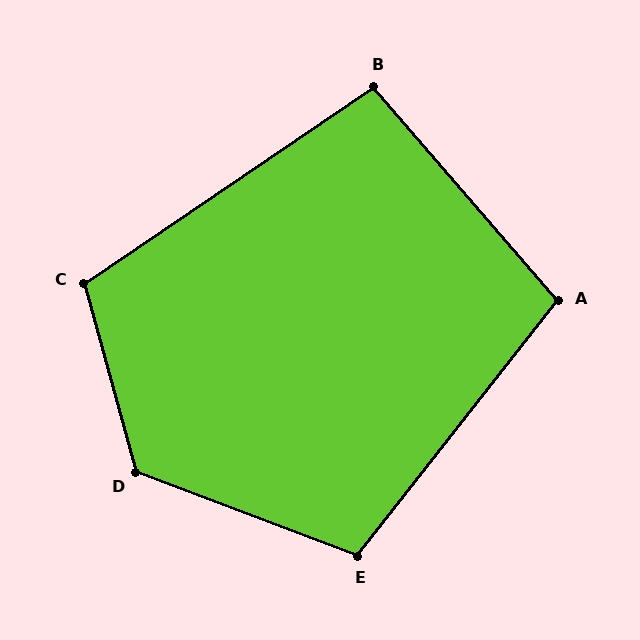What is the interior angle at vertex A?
Approximately 101 degrees (obtuse).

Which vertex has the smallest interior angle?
B, at approximately 97 degrees.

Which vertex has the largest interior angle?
D, at approximately 126 degrees.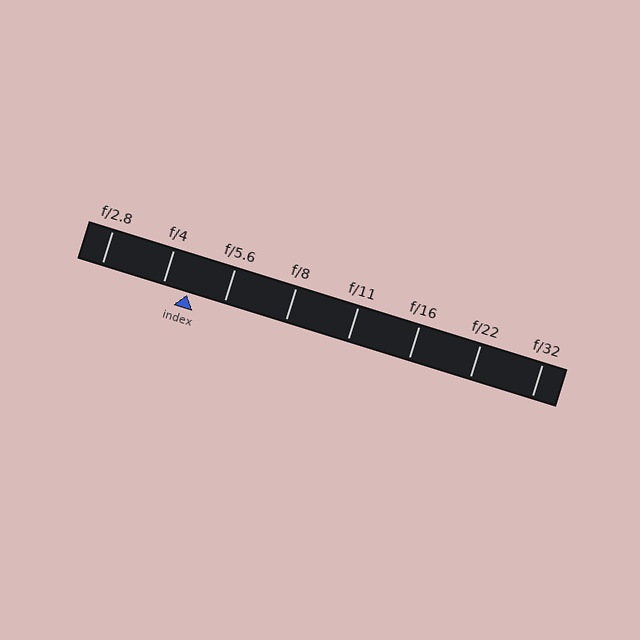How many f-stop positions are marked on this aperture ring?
There are 8 f-stop positions marked.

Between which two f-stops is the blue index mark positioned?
The index mark is between f/4 and f/5.6.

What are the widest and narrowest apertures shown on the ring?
The widest aperture shown is f/2.8 and the narrowest is f/32.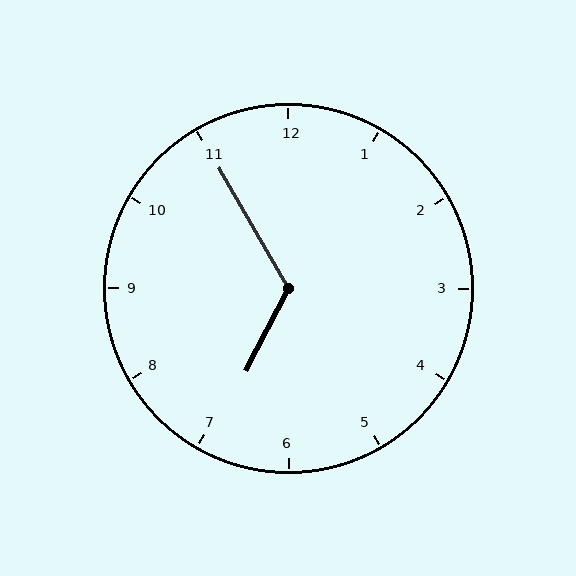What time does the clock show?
6:55.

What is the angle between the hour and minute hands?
Approximately 122 degrees.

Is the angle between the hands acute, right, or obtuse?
It is obtuse.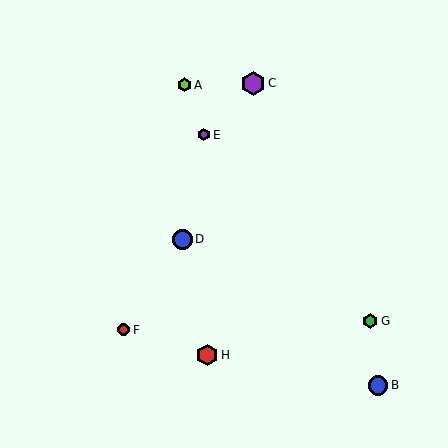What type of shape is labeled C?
Shape C is a purple hexagon.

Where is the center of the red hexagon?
The center of the red hexagon is at (207, 355).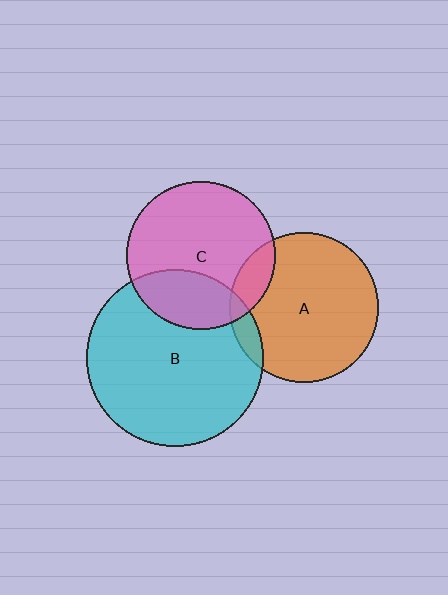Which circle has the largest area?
Circle B (cyan).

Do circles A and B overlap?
Yes.